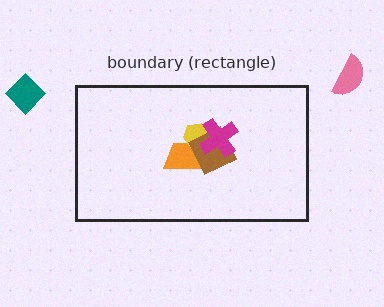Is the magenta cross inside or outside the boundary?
Inside.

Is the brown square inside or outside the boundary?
Inside.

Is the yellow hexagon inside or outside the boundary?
Inside.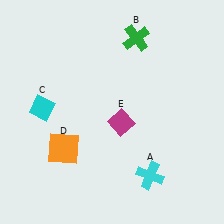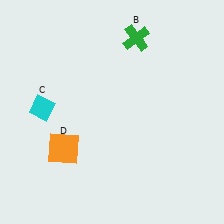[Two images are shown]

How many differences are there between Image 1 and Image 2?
There are 2 differences between the two images.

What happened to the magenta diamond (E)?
The magenta diamond (E) was removed in Image 2. It was in the bottom-right area of Image 1.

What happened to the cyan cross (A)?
The cyan cross (A) was removed in Image 2. It was in the bottom-right area of Image 1.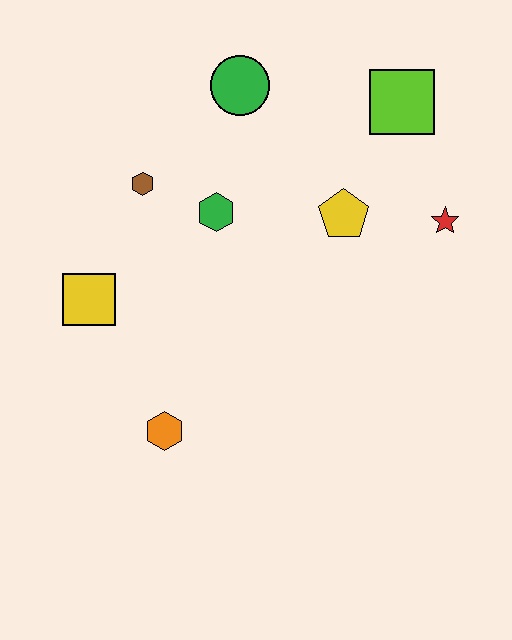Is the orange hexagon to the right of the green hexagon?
No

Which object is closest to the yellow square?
The brown hexagon is closest to the yellow square.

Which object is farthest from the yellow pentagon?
The orange hexagon is farthest from the yellow pentagon.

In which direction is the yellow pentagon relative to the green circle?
The yellow pentagon is below the green circle.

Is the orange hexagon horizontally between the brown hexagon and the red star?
Yes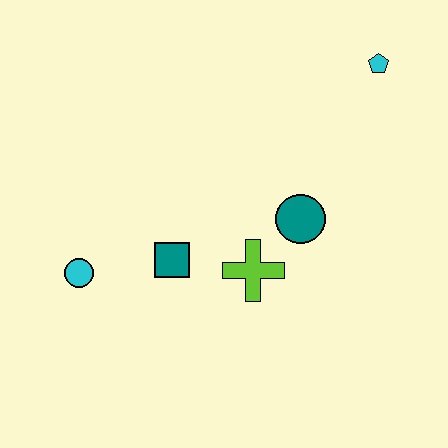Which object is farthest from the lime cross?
The cyan pentagon is farthest from the lime cross.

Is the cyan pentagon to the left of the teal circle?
No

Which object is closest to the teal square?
The lime cross is closest to the teal square.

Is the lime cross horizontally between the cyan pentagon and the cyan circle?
Yes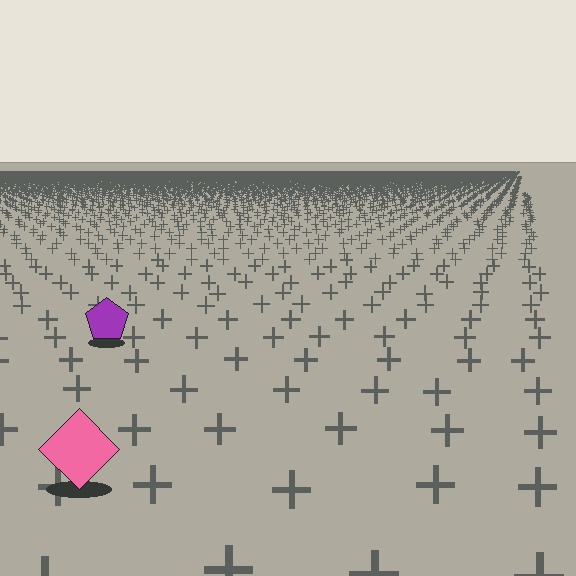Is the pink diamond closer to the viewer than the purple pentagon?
Yes. The pink diamond is closer — you can tell from the texture gradient: the ground texture is coarser near it.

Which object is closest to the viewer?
The pink diamond is closest. The texture marks near it are larger and more spread out.